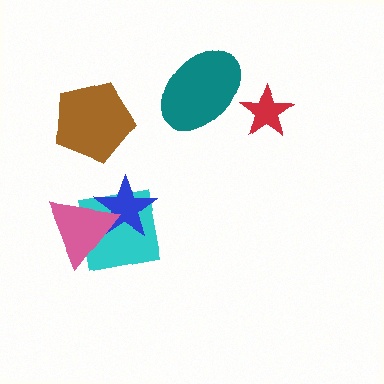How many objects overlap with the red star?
0 objects overlap with the red star.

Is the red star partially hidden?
No, no other shape covers it.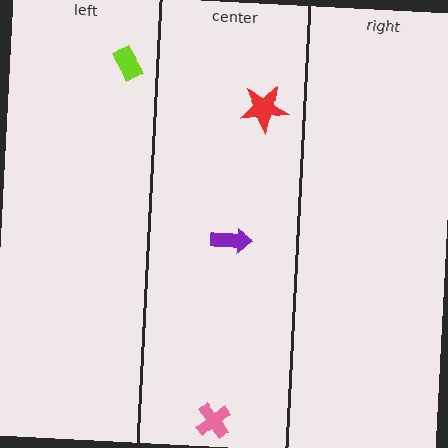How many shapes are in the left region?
1.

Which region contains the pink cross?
The center region.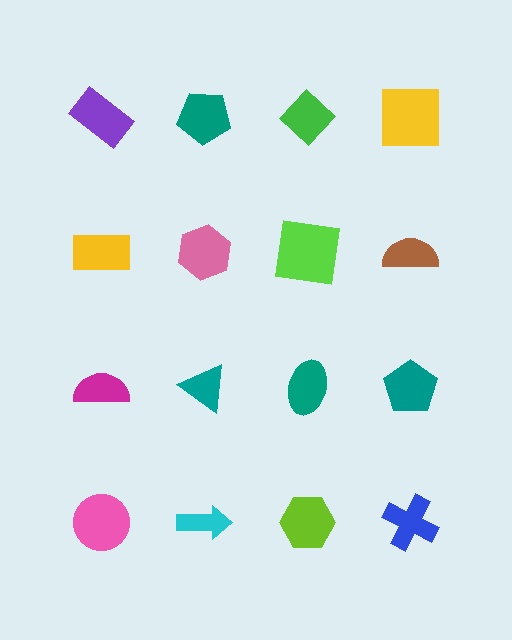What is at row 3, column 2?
A teal triangle.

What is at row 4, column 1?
A pink circle.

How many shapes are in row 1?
4 shapes.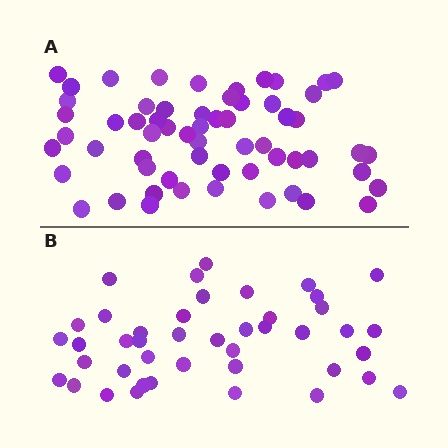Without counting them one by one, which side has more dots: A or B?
Region A (the top region) has more dots.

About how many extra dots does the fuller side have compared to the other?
Region A has approximately 15 more dots than region B.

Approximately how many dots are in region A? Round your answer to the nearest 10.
About 60 dots.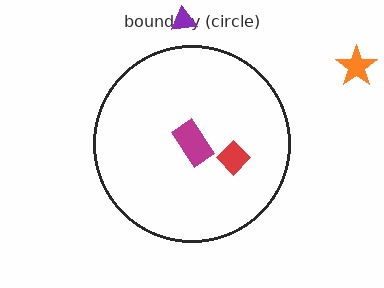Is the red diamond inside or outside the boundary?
Inside.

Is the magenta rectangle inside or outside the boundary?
Inside.